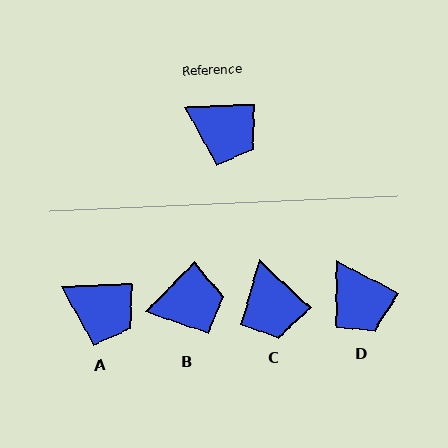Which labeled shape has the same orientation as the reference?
A.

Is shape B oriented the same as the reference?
No, it is off by about 43 degrees.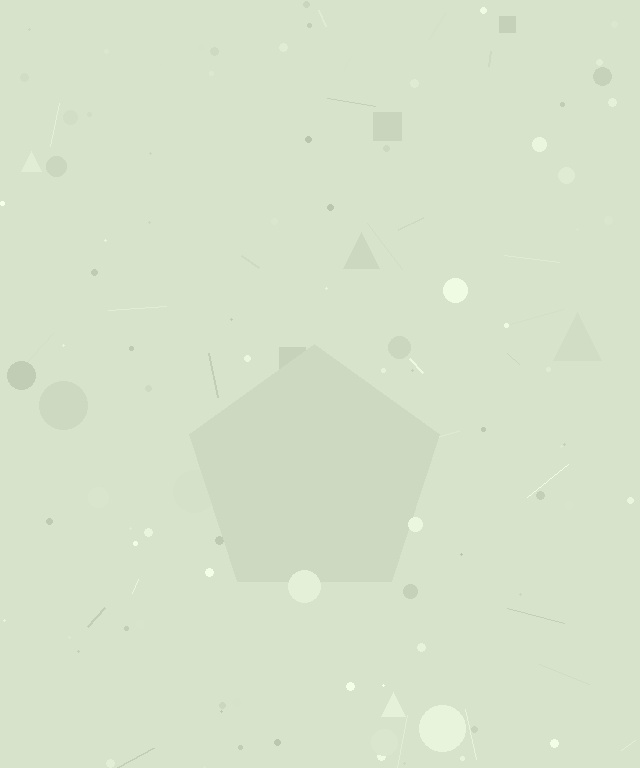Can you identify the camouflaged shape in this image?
The camouflaged shape is a pentagon.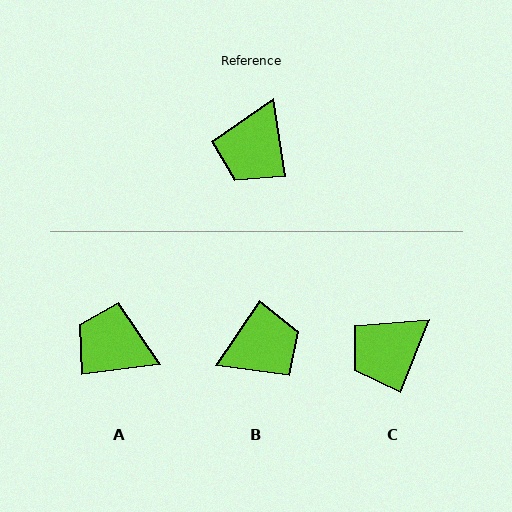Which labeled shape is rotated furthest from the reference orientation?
B, about 137 degrees away.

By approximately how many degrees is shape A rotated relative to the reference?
Approximately 91 degrees clockwise.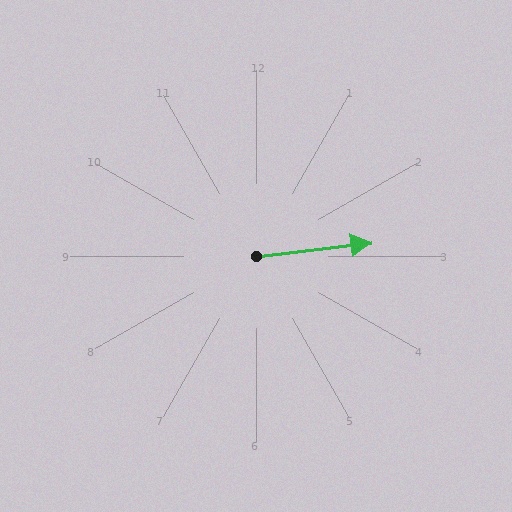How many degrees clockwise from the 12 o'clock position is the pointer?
Approximately 83 degrees.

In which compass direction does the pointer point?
East.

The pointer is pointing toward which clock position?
Roughly 3 o'clock.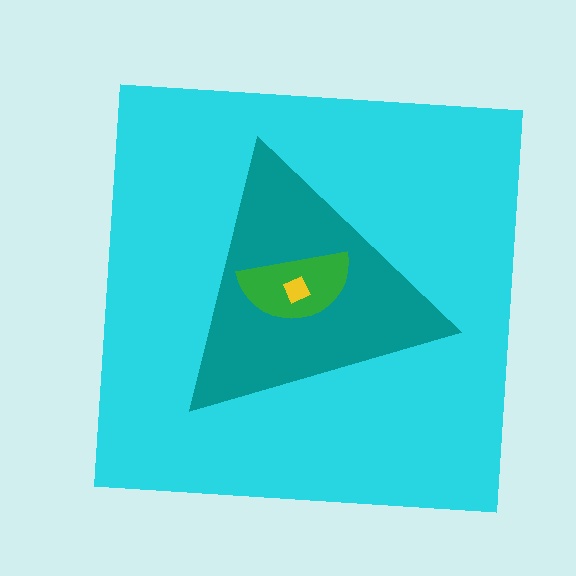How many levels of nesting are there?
4.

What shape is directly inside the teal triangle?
The green semicircle.